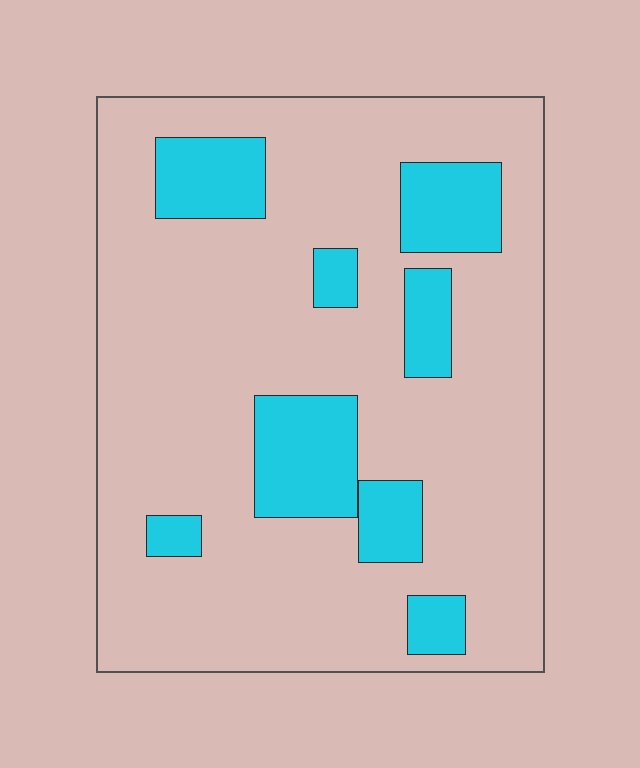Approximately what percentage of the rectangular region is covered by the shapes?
Approximately 20%.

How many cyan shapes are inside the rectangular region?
8.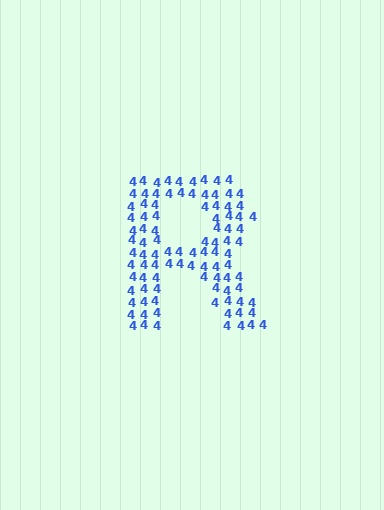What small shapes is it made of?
It is made of small digit 4's.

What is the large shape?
The large shape is the letter R.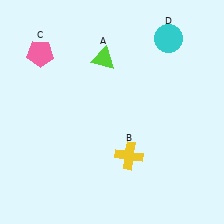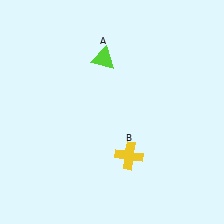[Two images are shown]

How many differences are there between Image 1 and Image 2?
There are 2 differences between the two images.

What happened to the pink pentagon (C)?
The pink pentagon (C) was removed in Image 2. It was in the top-left area of Image 1.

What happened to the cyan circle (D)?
The cyan circle (D) was removed in Image 2. It was in the top-right area of Image 1.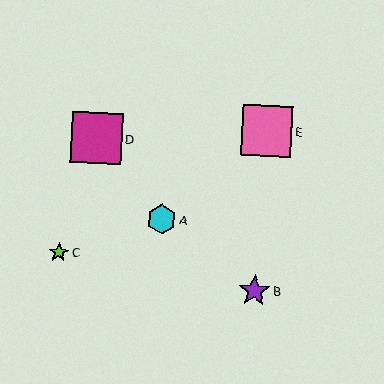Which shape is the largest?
The pink square (labeled E) is the largest.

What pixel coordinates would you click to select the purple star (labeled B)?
Click at (254, 291) to select the purple star B.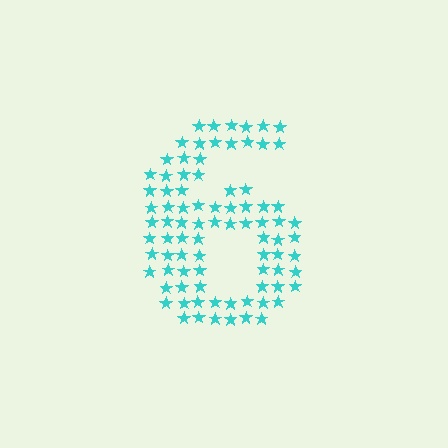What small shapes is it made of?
It is made of small stars.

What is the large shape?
The large shape is the digit 6.